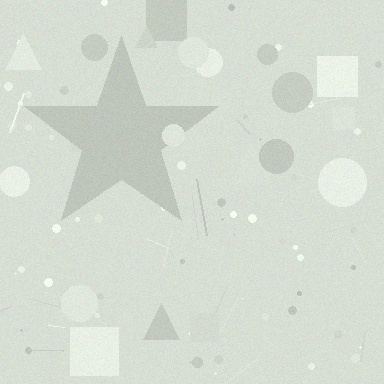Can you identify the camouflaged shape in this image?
The camouflaged shape is a star.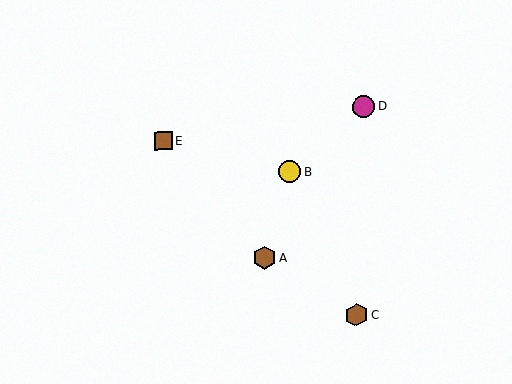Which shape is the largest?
The brown hexagon (labeled A) is the largest.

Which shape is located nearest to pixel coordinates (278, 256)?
The brown hexagon (labeled A) at (265, 258) is nearest to that location.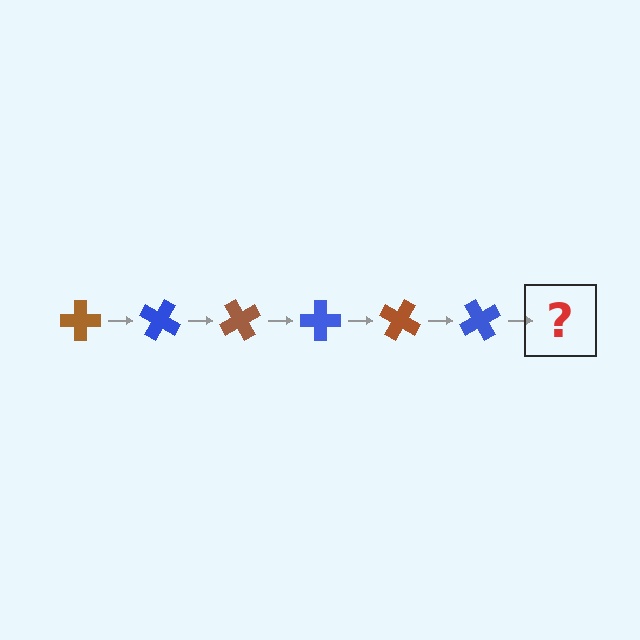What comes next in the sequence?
The next element should be a brown cross, rotated 180 degrees from the start.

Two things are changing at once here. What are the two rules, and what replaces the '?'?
The two rules are that it rotates 30 degrees each step and the color cycles through brown and blue. The '?' should be a brown cross, rotated 180 degrees from the start.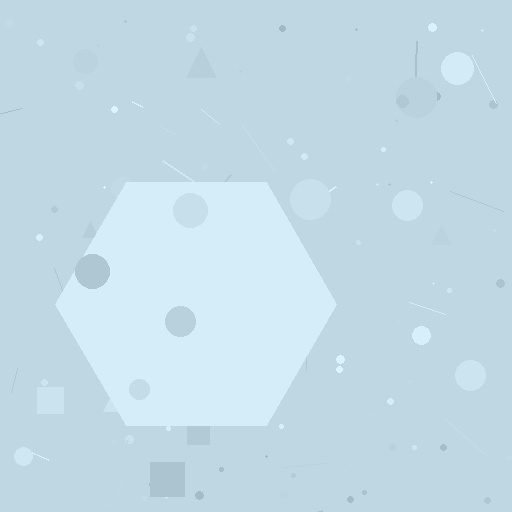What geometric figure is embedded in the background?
A hexagon is embedded in the background.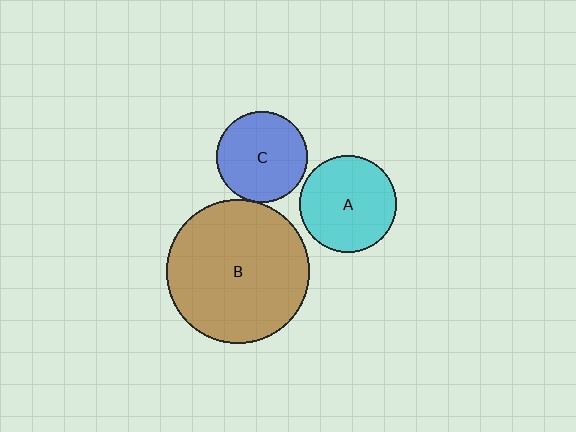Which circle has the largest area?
Circle B (brown).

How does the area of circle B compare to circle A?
Approximately 2.2 times.